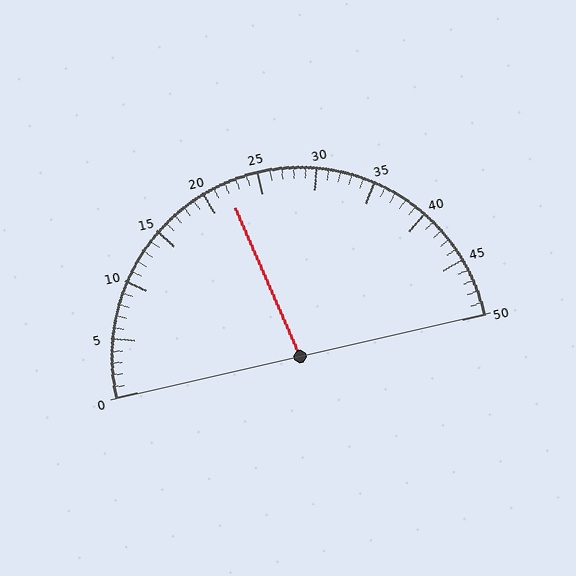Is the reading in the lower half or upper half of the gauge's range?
The reading is in the lower half of the range (0 to 50).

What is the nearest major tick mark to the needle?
The nearest major tick mark is 20.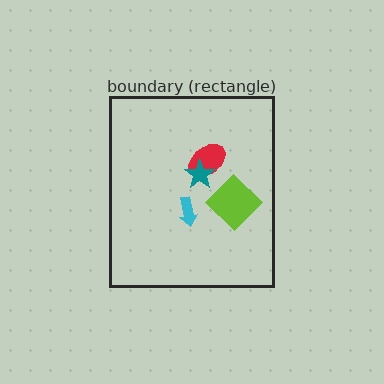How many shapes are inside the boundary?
4 inside, 0 outside.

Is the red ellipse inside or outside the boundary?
Inside.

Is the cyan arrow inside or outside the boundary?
Inside.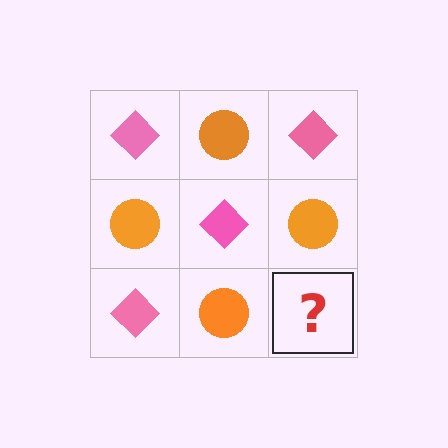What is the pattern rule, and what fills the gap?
The rule is that it alternates pink diamond and orange circle in a checkerboard pattern. The gap should be filled with a pink diamond.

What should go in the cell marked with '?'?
The missing cell should contain a pink diamond.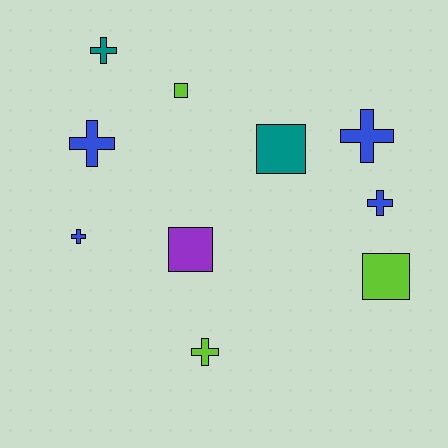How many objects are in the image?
There are 10 objects.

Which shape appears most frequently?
Cross, with 6 objects.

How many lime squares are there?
There are 2 lime squares.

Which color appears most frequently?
Blue, with 4 objects.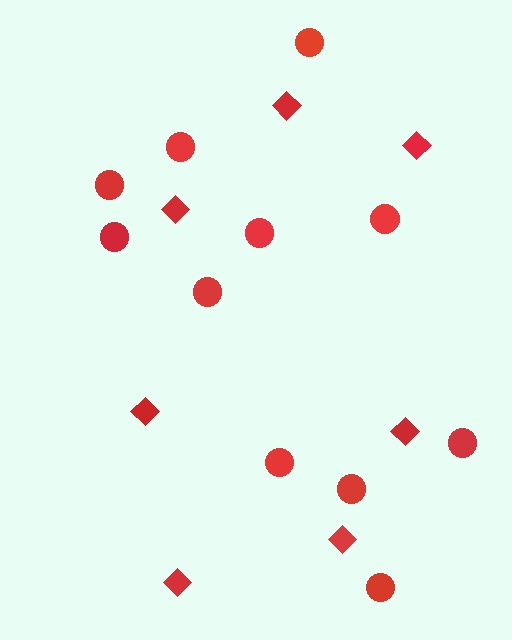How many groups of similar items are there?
There are 2 groups: one group of diamonds (7) and one group of circles (11).